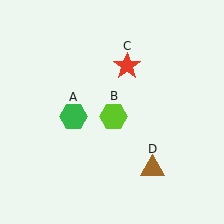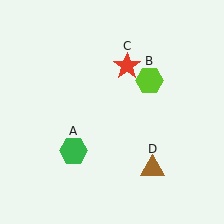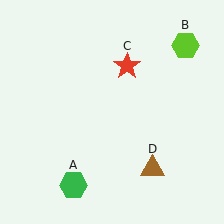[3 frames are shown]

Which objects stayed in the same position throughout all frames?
Red star (object C) and brown triangle (object D) remained stationary.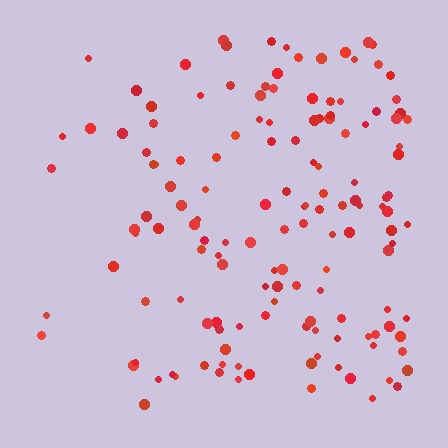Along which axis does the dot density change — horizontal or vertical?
Horizontal.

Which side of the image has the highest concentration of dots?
The right.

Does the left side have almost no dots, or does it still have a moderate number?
Still a moderate number, just noticeably fewer than the right.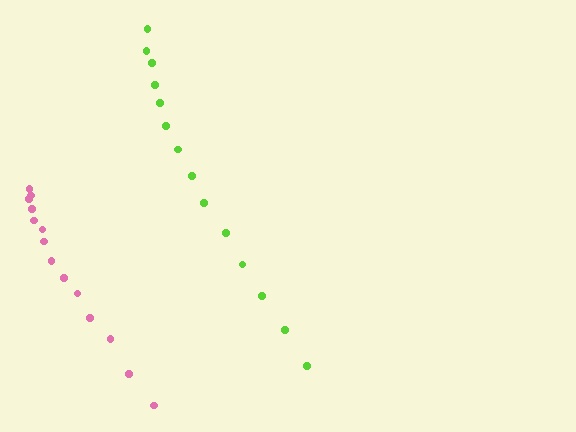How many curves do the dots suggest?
There are 2 distinct paths.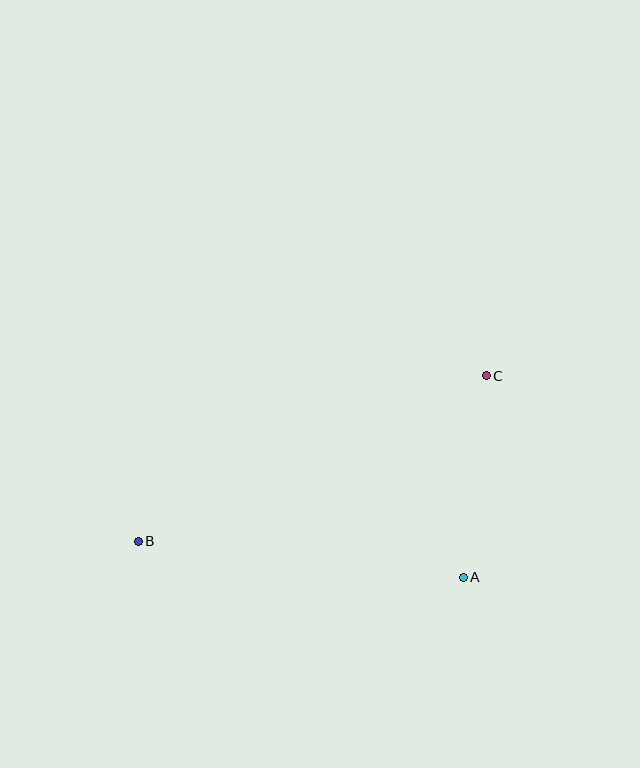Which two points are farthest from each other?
Points B and C are farthest from each other.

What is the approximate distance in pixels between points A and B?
The distance between A and B is approximately 327 pixels.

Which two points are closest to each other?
Points A and C are closest to each other.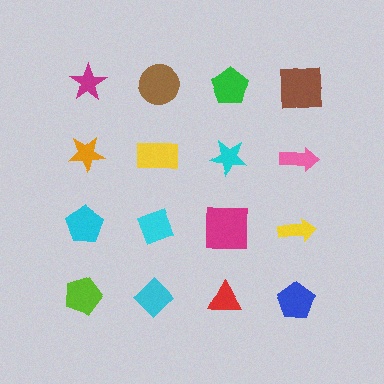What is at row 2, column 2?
A yellow rectangle.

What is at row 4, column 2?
A cyan diamond.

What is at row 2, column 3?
A cyan star.